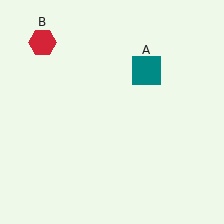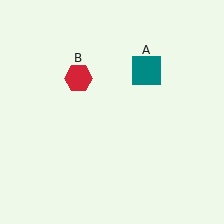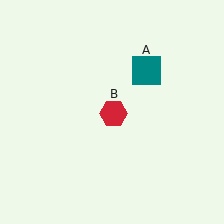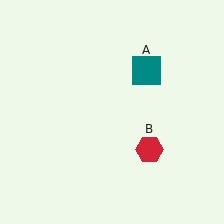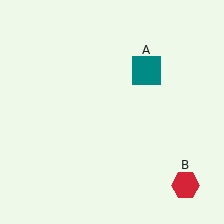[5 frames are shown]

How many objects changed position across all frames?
1 object changed position: red hexagon (object B).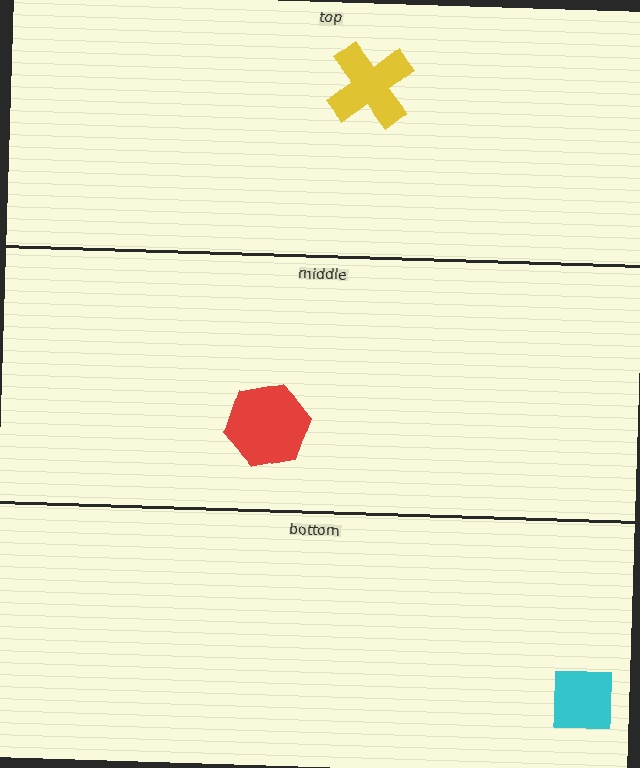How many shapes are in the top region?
1.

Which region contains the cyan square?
The bottom region.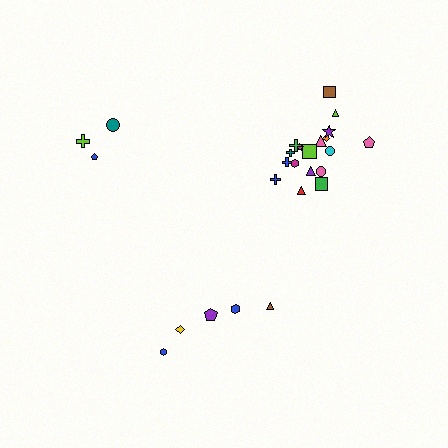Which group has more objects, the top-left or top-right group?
The top-right group.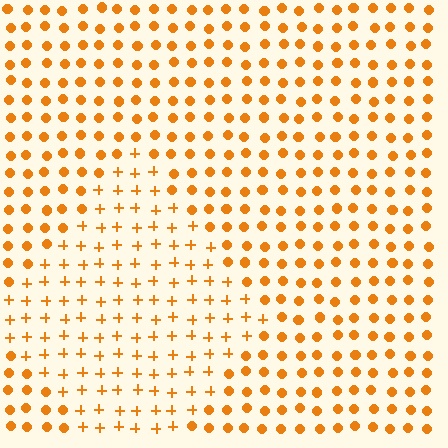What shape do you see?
I see a diamond.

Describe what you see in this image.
The image is filled with small orange elements arranged in a uniform grid. A diamond-shaped region contains plus signs, while the surrounding area contains circles. The boundary is defined purely by the change in element shape.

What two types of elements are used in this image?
The image uses plus signs inside the diamond region and circles outside it.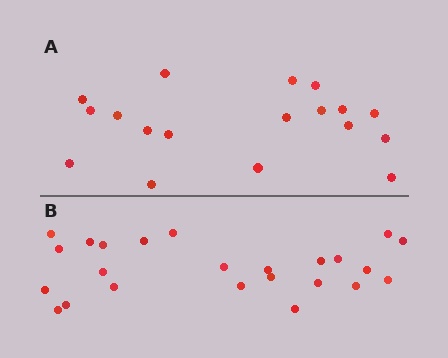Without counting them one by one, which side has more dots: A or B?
Region B (the bottom region) has more dots.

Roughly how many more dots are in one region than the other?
Region B has about 6 more dots than region A.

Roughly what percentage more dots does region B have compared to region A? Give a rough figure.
About 35% more.